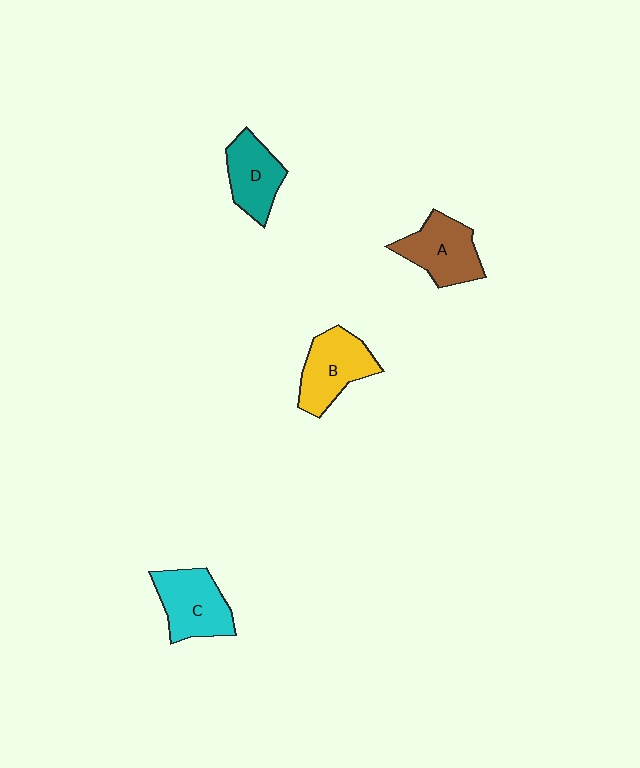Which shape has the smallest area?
Shape D (teal).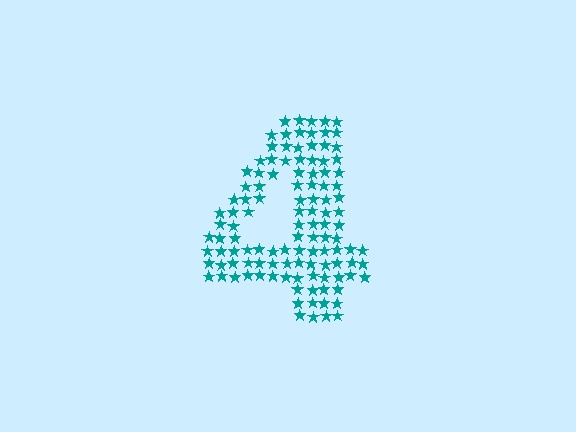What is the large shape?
The large shape is the digit 4.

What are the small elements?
The small elements are stars.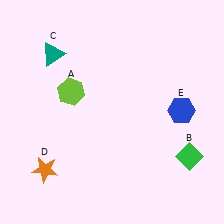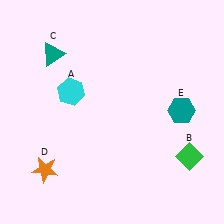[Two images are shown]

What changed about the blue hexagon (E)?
In Image 1, E is blue. In Image 2, it changed to teal.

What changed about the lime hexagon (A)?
In Image 1, A is lime. In Image 2, it changed to cyan.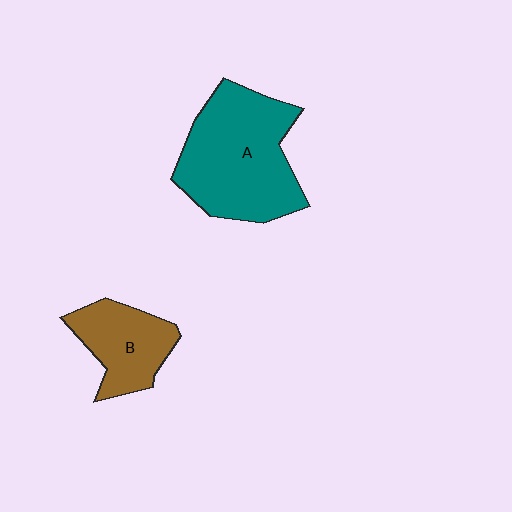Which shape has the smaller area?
Shape B (brown).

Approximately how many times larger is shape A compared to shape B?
Approximately 1.9 times.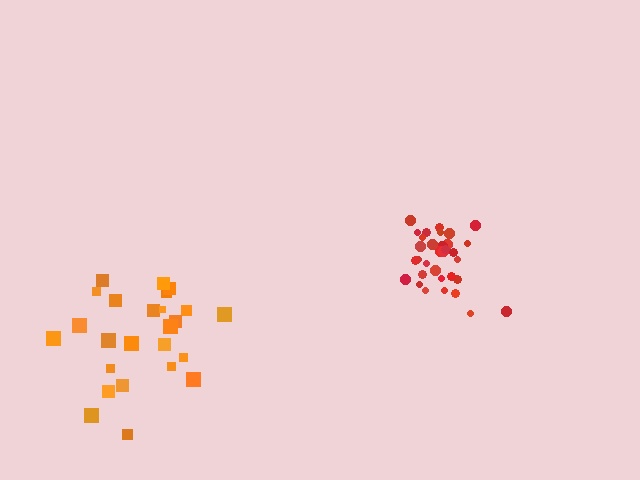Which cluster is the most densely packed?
Red.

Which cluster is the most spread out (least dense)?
Orange.